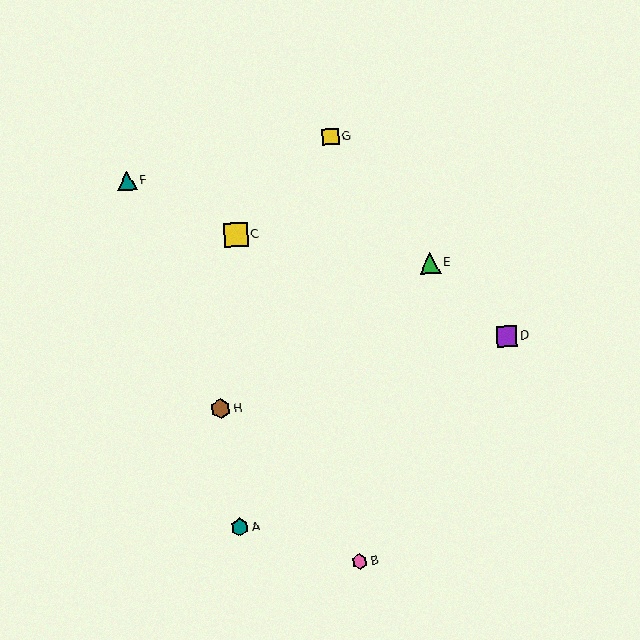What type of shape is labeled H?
Shape H is a brown hexagon.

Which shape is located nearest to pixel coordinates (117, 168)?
The teal triangle (labeled F) at (127, 181) is nearest to that location.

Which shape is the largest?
The yellow square (labeled C) is the largest.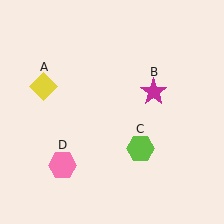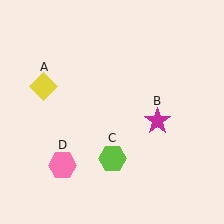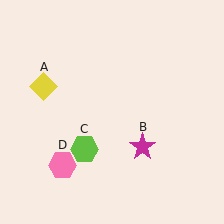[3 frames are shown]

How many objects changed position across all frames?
2 objects changed position: magenta star (object B), lime hexagon (object C).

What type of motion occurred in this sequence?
The magenta star (object B), lime hexagon (object C) rotated clockwise around the center of the scene.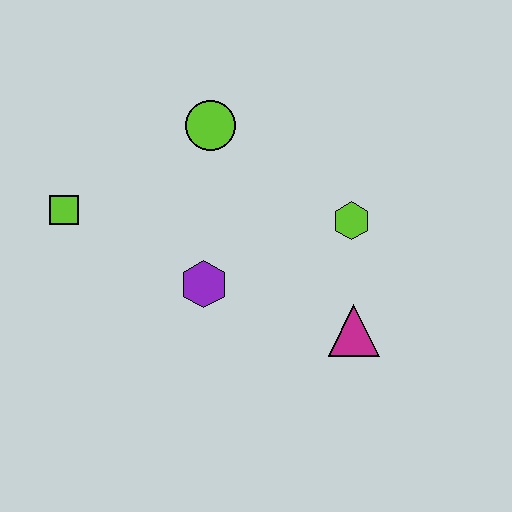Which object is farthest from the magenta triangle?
The lime square is farthest from the magenta triangle.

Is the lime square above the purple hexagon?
Yes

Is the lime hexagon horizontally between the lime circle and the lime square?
No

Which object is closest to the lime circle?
The purple hexagon is closest to the lime circle.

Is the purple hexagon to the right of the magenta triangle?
No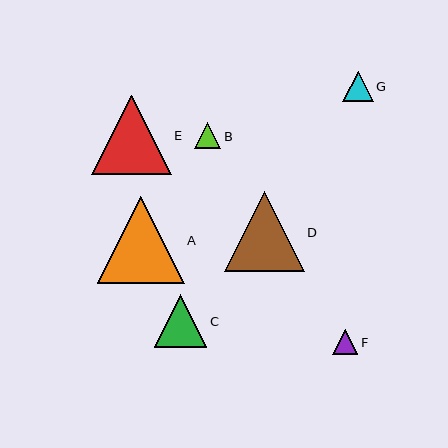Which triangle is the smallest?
Triangle F is the smallest with a size of approximately 25 pixels.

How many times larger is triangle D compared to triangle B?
Triangle D is approximately 3.1 times the size of triangle B.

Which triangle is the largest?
Triangle A is the largest with a size of approximately 87 pixels.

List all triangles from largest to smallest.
From largest to smallest: A, D, E, C, G, B, F.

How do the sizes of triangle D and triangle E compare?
Triangle D and triangle E are approximately the same size.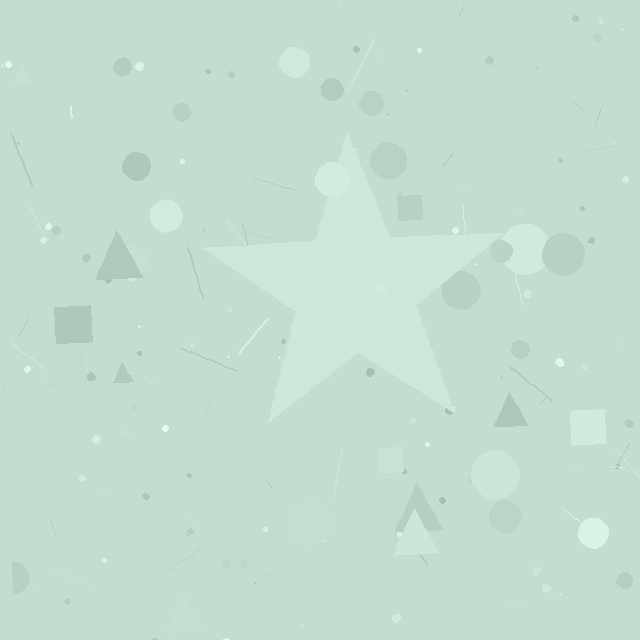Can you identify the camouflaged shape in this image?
The camouflaged shape is a star.